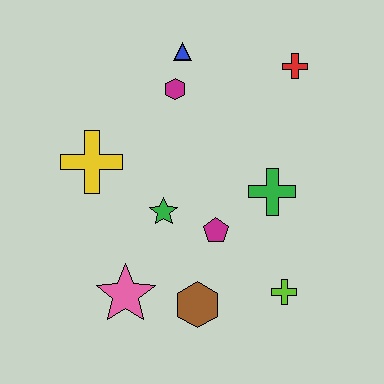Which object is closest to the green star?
The magenta pentagon is closest to the green star.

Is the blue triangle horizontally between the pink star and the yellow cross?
No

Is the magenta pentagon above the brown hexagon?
Yes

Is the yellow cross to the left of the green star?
Yes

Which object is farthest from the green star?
The red cross is farthest from the green star.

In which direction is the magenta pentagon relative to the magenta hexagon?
The magenta pentagon is below the magenta hexagon.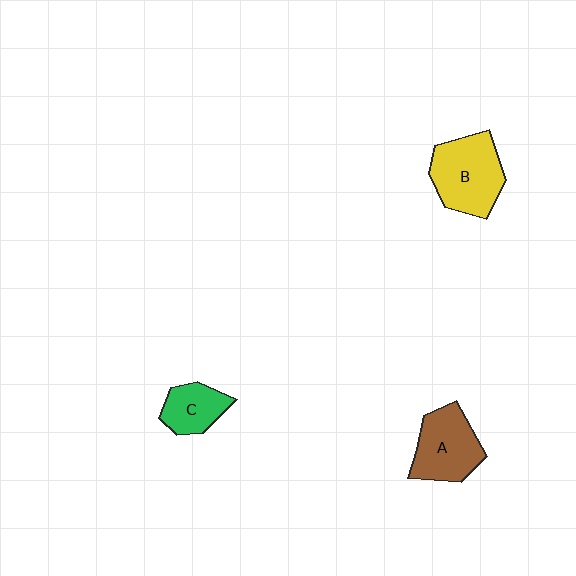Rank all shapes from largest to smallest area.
From largest to smallest: B (yellow), A (brown), C (green).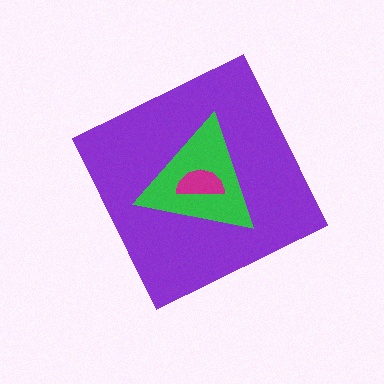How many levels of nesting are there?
3.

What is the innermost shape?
The magenta semicircle.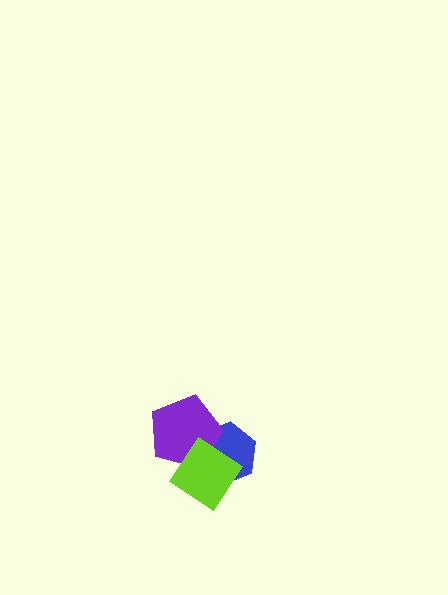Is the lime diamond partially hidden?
No, no other shape covers it.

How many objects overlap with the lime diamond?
2 objects overlap with the lime diamond.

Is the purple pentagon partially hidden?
Yes, it is partially covered by another shape.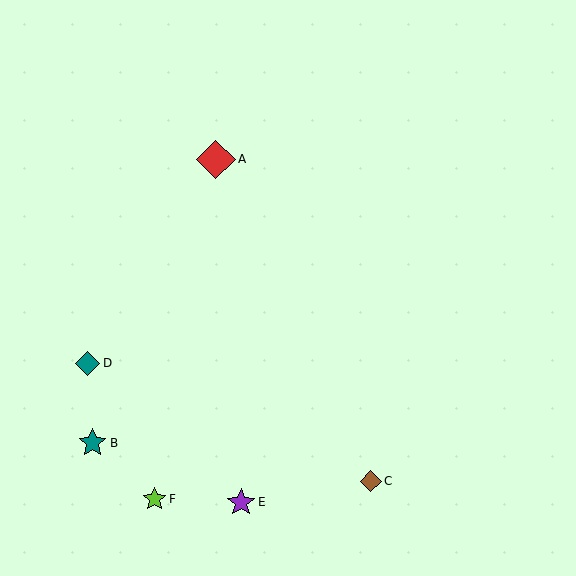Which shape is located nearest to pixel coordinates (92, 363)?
The teal diamond (labeled D) at (88, 364) is nearest to that location.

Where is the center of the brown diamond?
The center of the brown diamond is at (371, 481).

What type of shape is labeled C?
Shape C is a brown diamond.